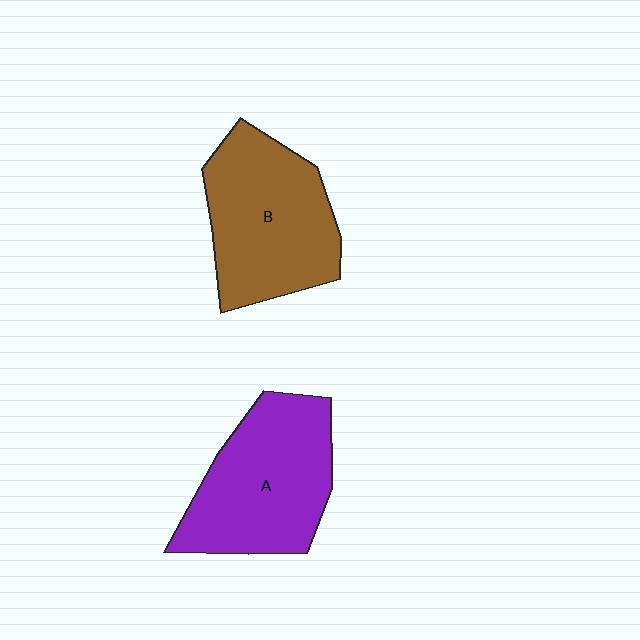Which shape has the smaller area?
Shape B (brown).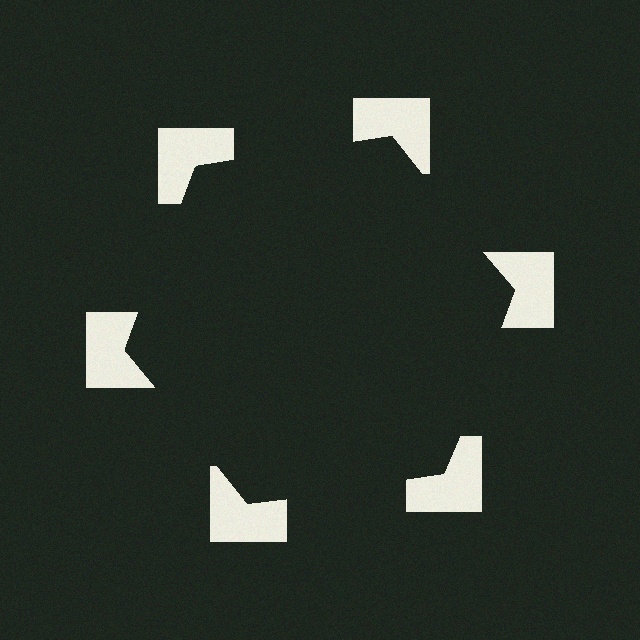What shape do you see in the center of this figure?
An illusory hexagon — its edges are inferred from the aligned wedge cuts in the notched squares, not physically drawn.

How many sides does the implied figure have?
6 sides.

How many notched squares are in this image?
There are 6 — one at each vertex of the illusory hexagon.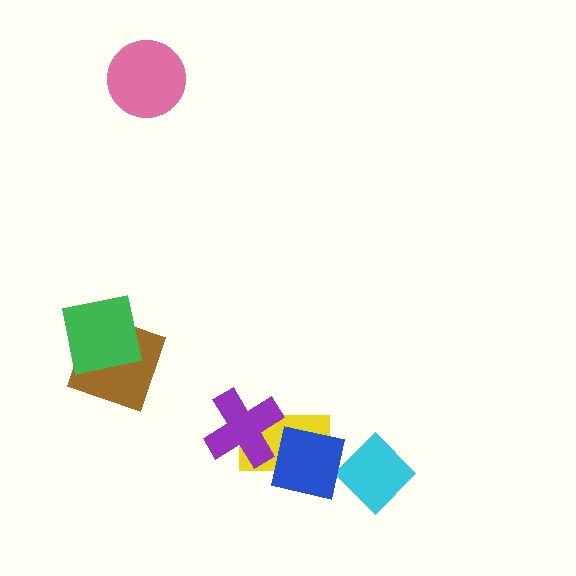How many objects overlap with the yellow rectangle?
2 objects overlap with the yellow rectangle.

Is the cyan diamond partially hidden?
Yes, it is partially covered by another shape.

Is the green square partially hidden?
No, no other shape covers it.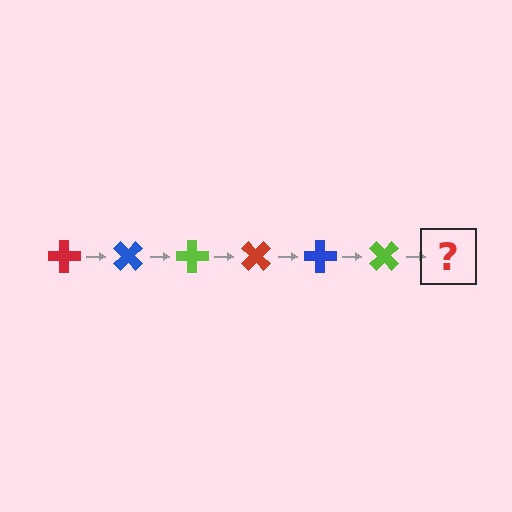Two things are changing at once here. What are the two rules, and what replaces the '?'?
The two rules are that it rotates 45 degrees each step and the color cycles through red, blue, and lime. The '?' should be a red cross, rotated 270 degrees from the start.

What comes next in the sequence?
The next element should be a red cross, rotated 270 degrees from the start.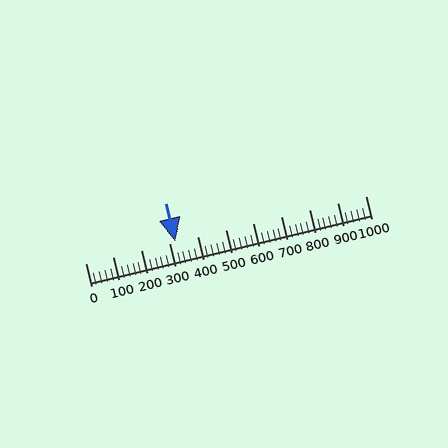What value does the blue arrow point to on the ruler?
The blue arrow points to approximately 320.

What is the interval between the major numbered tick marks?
The major tick marks are spaced 100 units apart.